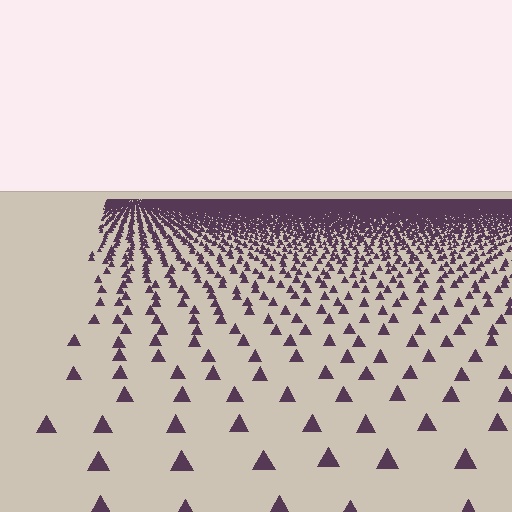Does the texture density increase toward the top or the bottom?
Density increases toward the top.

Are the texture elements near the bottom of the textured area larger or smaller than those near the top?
Larger. Near the bottom, elements are closer to the viewer and appear at a bigger on-screen size.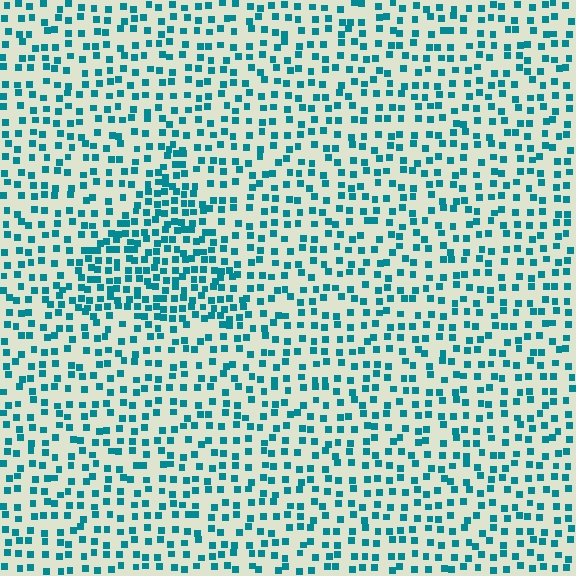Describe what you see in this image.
The image contains small teal elements arranged at two different densities. A triangle-shaped region is visible where the elements are more densely packed than the surrounding area.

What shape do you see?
I see a triangle.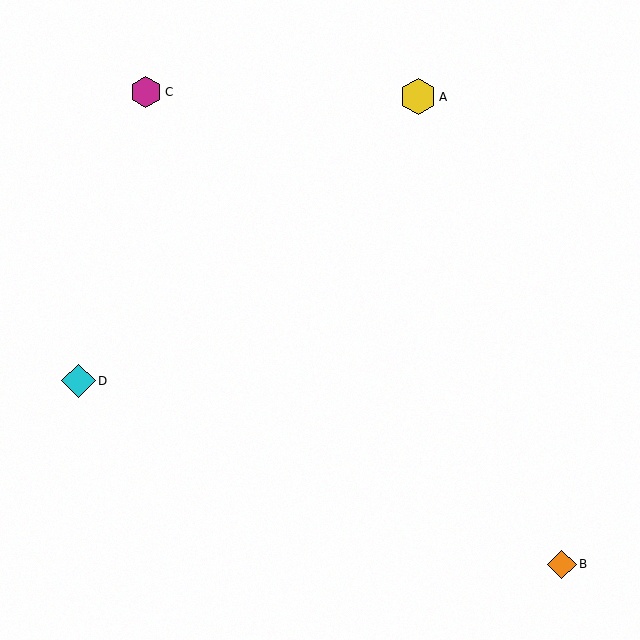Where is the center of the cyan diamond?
The center of the cyan diamond is at (79, 381).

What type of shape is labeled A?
Shape A is a yellow hexagon.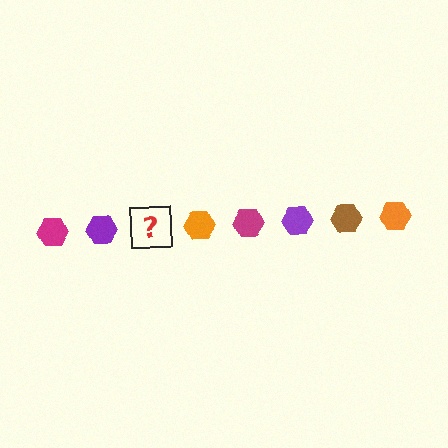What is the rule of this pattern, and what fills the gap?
The rule is that the pattern cycles through magenta, purple, brown, orange hexagons. The gap should be filled with a brown hexagon.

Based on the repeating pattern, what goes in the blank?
The blank should be a brown hexagon.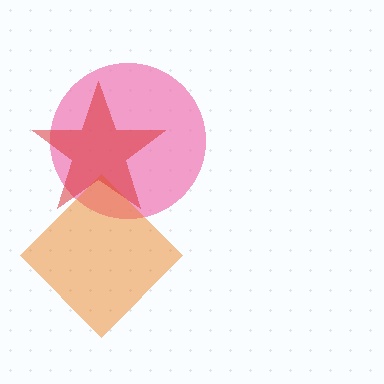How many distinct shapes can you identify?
There are 3 distinct shapes: a pink circle, an orange diamond, a red star.